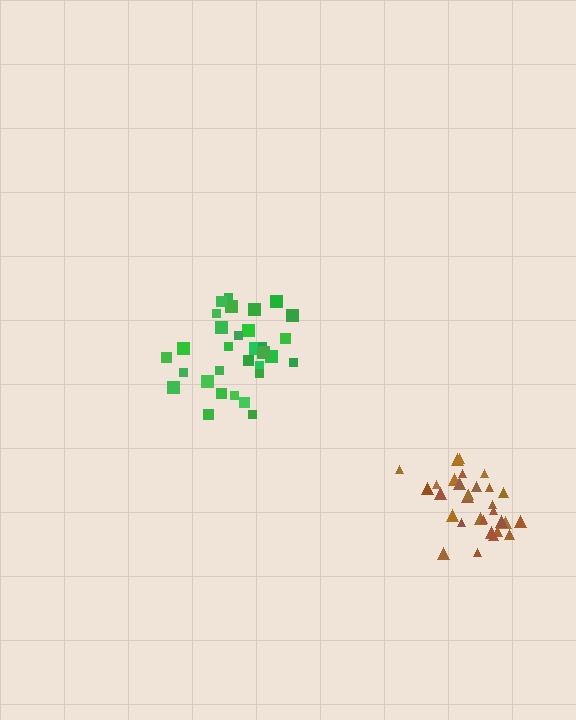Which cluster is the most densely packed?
Brown.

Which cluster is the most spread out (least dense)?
Green.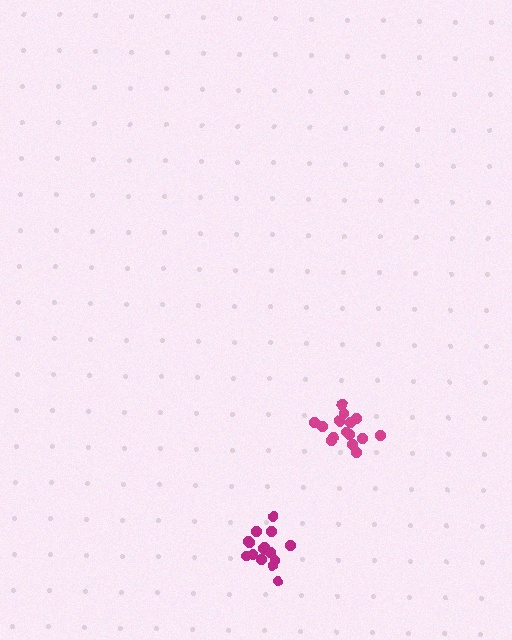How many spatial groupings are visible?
There are 2 spatial groupings.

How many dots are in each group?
Group 1: 16 dots, Group 2: 16 dots (32 total).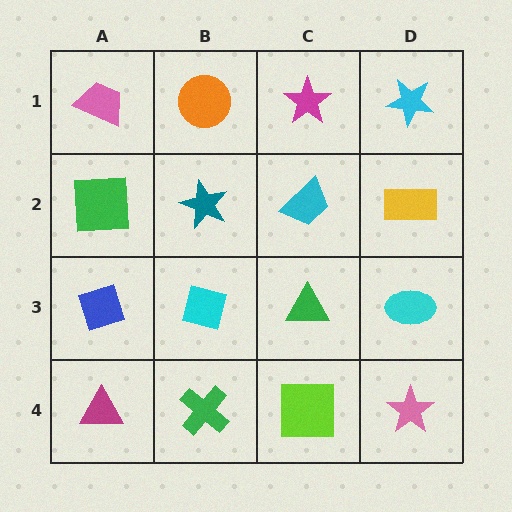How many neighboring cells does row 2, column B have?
4.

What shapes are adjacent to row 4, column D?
A cyan ellipse (row 3, column D), a lime square (row 4, column C).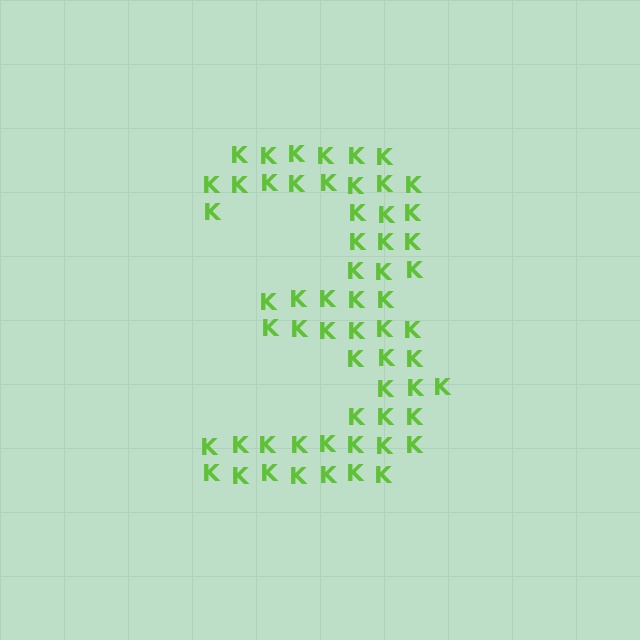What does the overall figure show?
The overall figure shows the digit 3.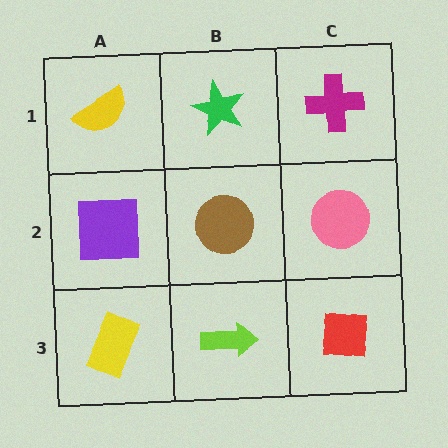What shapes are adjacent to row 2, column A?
A yellow semicircle (row 1, column A), a yellow rectangle (row 3, column A), a brown circle (row 2, column B).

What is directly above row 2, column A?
A yellow semicircle.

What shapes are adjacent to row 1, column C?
A pink circle (row 2, column C), a green star (row 1, column B).